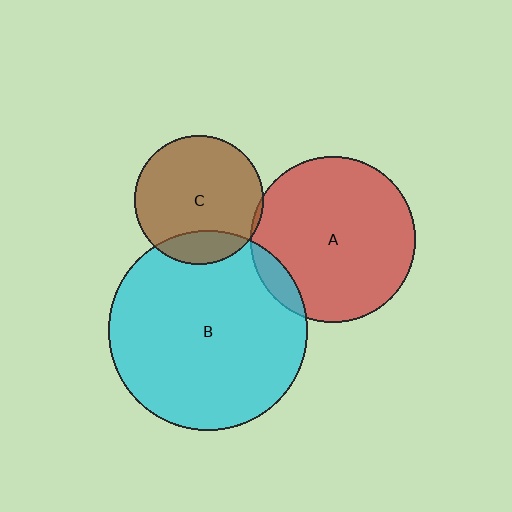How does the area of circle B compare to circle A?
Approximately 1.4 times.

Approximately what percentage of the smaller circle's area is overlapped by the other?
Approximately 10%.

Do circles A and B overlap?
Yes.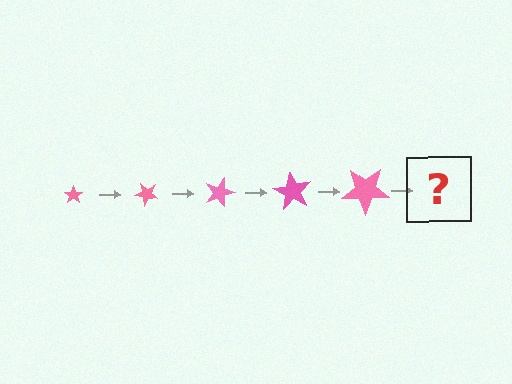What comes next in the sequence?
The next element should be a star, larger than the previous one and rotated 225 degrees from the start.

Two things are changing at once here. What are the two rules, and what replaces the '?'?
The two rules are that the star grows larger each step and it rotates 45 degrees each step. The '?' should be a star, larger than the previous one and rotated 225 degrees from the start.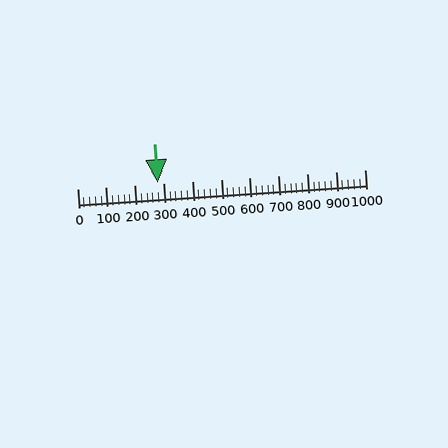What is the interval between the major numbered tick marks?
The major tick marks are spaced 100 units apart.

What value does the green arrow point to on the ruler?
The green arrow points to approximately 280.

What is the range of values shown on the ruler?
The ruler shows values from 0 to 1000.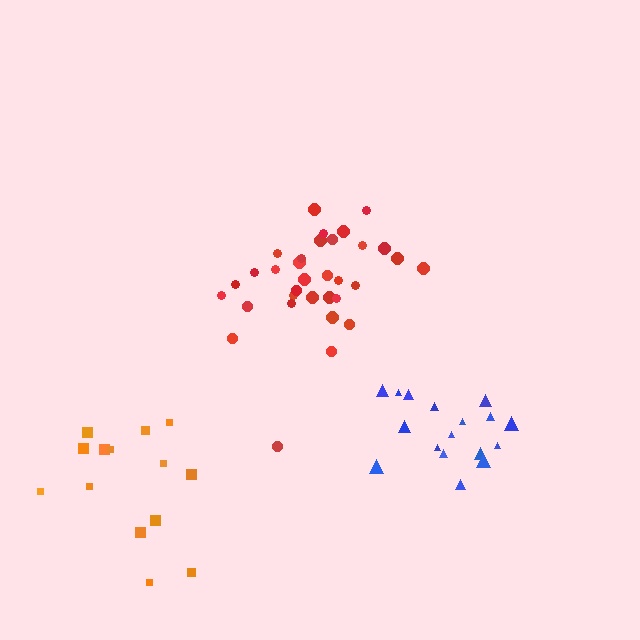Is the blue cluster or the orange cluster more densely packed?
Blue.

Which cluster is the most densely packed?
Blue.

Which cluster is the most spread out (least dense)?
Orange.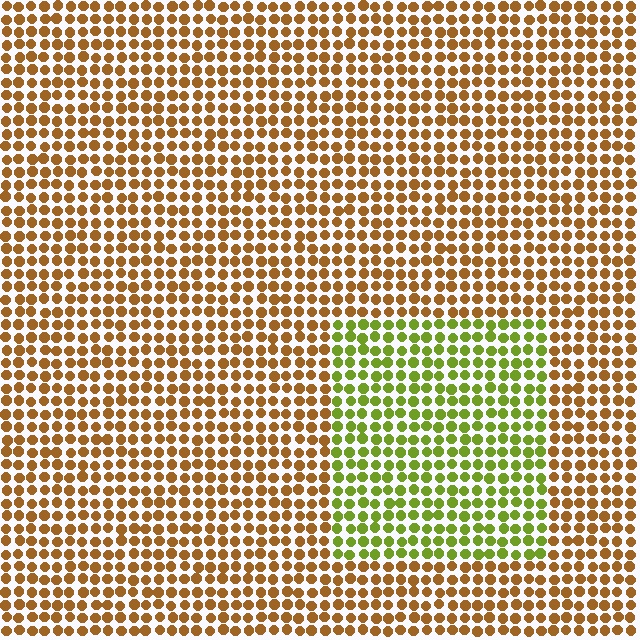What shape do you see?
I see a rectangle.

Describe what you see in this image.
The image is filled with small brown elements in a uniform arrangement. A rectangle-shaped region is visible where the elements are tinted to a slightly different hue, forming a subtle color boundary.